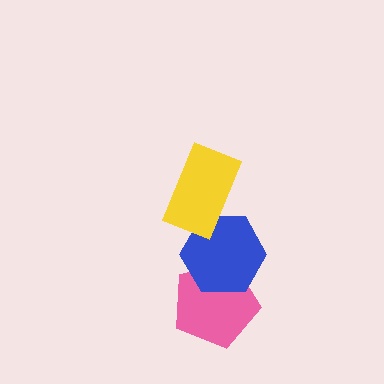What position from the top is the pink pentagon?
The pink pentagon is 3rd from the top.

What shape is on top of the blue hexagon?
The yellow rectangle is on top of the blue hexagon.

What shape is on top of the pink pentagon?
The blue hexagon is on top of the pink pentagon.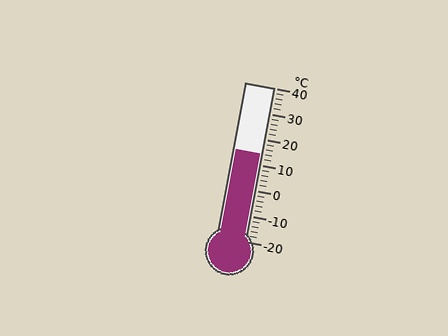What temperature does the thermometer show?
The thermometer shows approximately 14°C.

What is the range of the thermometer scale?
The thermometer scale ranges from -20°C to 40°C.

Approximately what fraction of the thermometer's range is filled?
The thermometer is filled to approximately 55% of its range.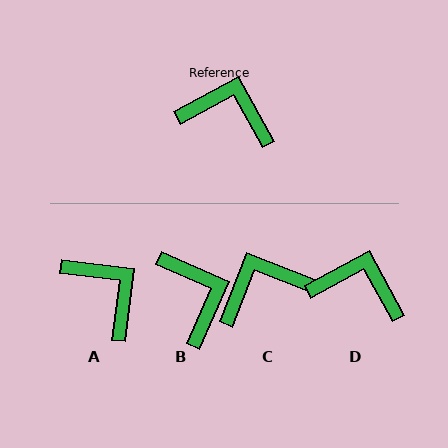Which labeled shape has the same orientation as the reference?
D.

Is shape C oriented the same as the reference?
No, it is off by about 40 degrees.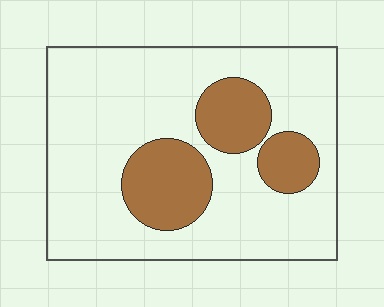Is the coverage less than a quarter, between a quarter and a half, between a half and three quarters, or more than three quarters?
Less than a quarter.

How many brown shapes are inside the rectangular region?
3.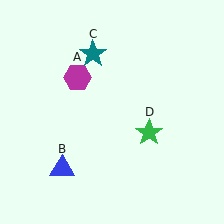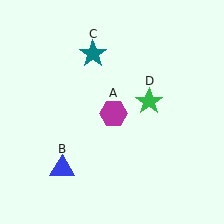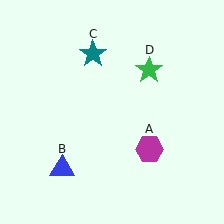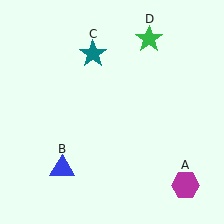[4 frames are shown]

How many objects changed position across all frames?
2 objects changed position: magenta hexagon (object A), green star (object D).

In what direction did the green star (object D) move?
The green star (object D) moved up.